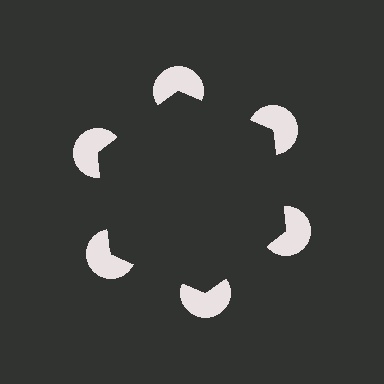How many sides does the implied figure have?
6 sides.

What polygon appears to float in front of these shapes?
An illusory hexagon — its edges are inferred from the aligned wedge cuts in the pac-man discs, not physically drawn.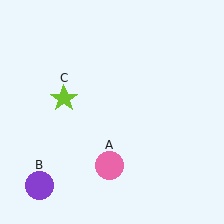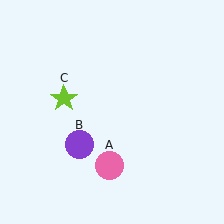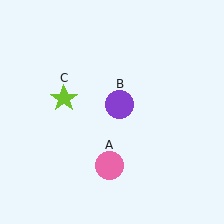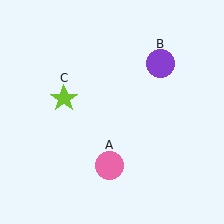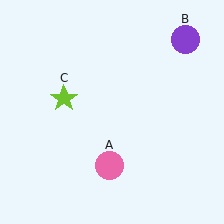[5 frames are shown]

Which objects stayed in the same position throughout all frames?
Pink circle (object A) and lime star (object C) remained stationary.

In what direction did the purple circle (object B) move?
The purple circle (object B) moved up and to the right.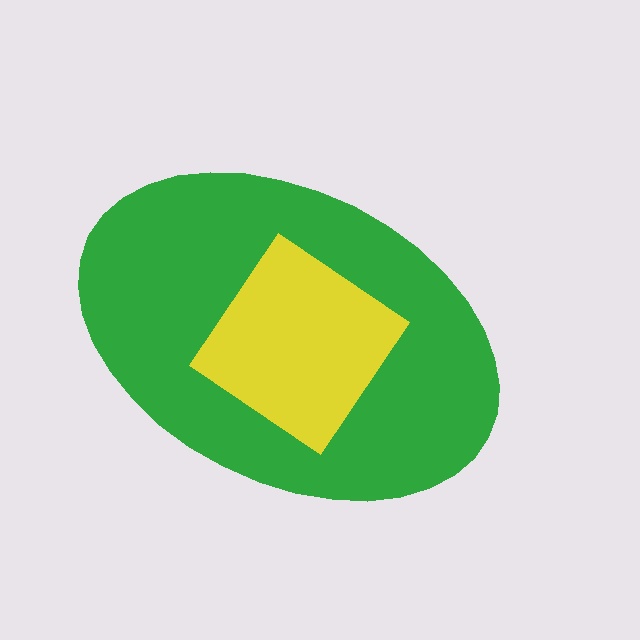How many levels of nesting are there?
2.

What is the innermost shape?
The yellow diamond.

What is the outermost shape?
The green ellipse.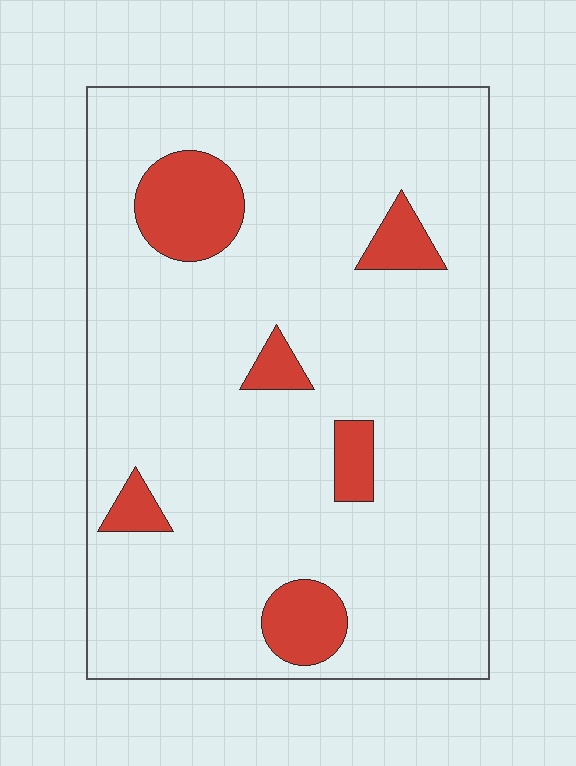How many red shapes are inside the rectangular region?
6.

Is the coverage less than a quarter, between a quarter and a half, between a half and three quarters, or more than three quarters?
Less than a quarter.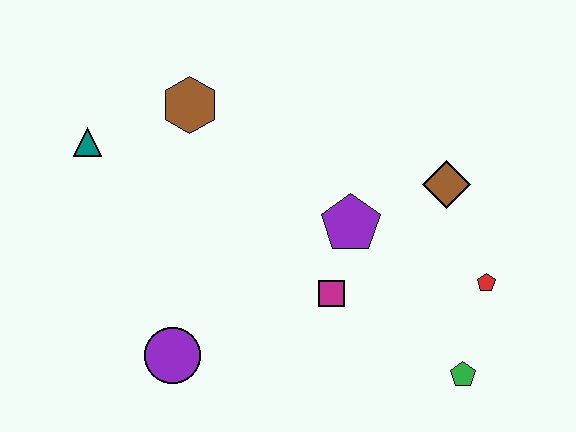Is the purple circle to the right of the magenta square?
No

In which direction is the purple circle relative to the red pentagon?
The purple circle is to the left of the red pentagon.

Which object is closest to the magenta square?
The purple pentagon is closest to the magenta square.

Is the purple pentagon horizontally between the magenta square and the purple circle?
No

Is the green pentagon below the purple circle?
Yes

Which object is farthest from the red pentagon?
The teal triangle is farthest from the red pentagon.